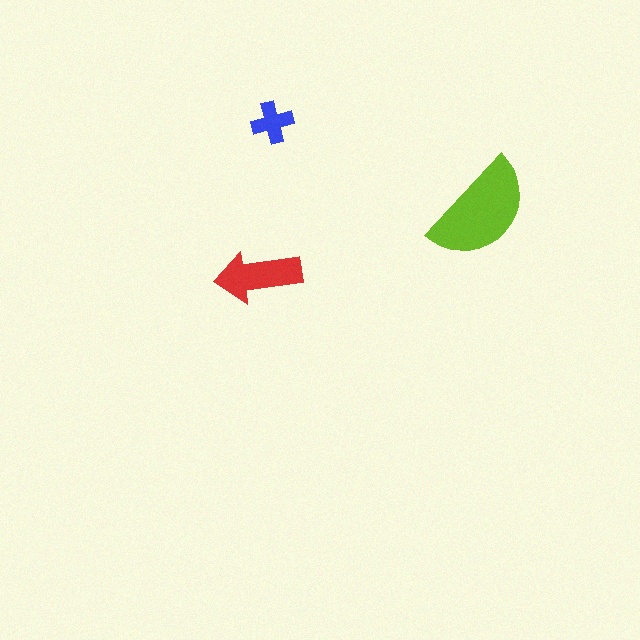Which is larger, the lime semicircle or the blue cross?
The lime semicircle.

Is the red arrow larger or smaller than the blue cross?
Larger.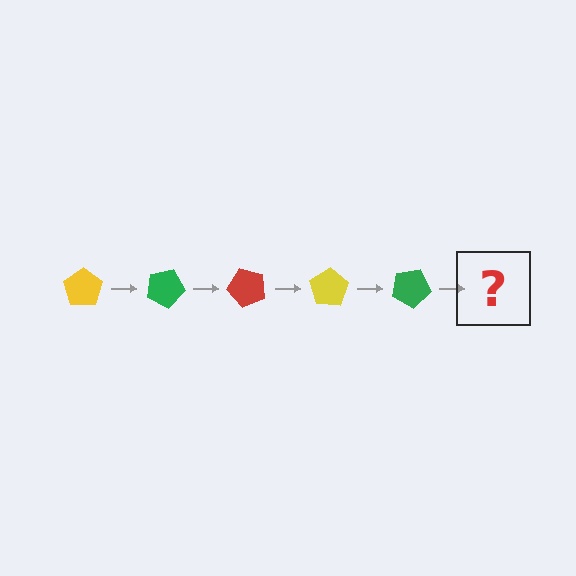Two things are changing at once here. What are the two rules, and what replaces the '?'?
The two rules are that it rotates 25 degrees each step and the color cycles through yellow, green, and red. The '?' should be a red pentagon, rotated 125 degrees from the start.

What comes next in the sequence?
The next element should be a red pentagon, rotated 125 degrees from the start.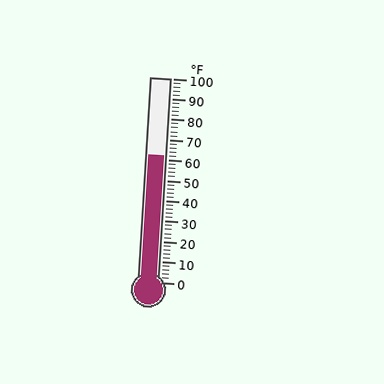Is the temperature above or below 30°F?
The temperature is above 30°F.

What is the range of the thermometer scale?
The thermometer scale ranges from 0°F to 100°F.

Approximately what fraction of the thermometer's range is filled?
The thermometer is filled to approximately 60% of its range.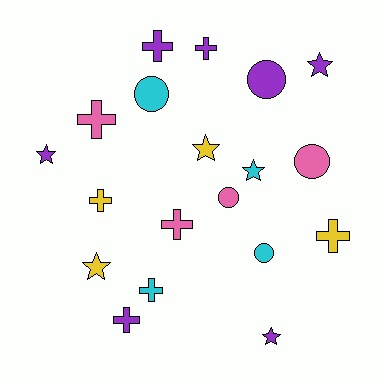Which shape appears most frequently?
Cross, with 8 objects.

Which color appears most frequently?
Purple, with 7 objects.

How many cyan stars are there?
There is 1 cyan star.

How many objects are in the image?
There are 19 objects.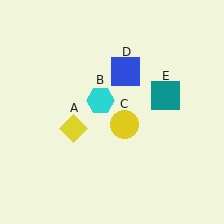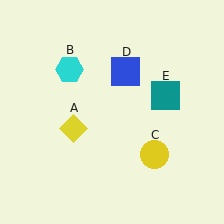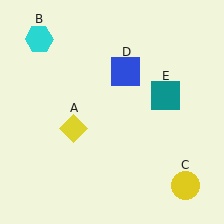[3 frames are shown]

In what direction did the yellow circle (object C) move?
The yellow circle (object C) moved down and to the right.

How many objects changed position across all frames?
2 objects changed position: cyan hexagon (object B), yellow circle (object C).